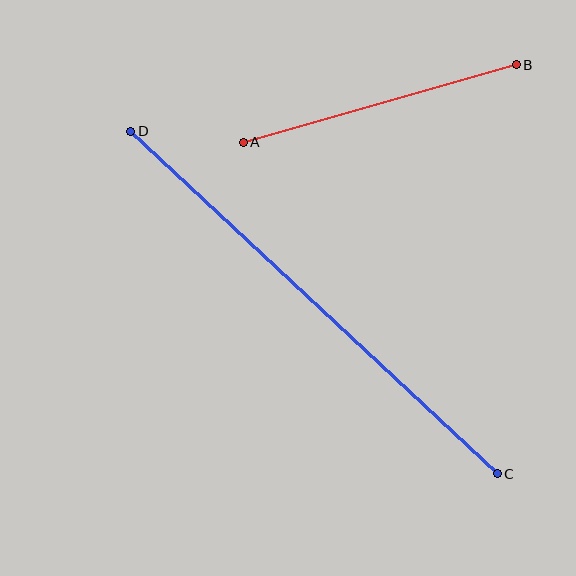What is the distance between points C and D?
The distance is approximately 501 pixels.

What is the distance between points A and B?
The distance is approximately 284 pixels.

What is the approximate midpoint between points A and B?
The midpoint is at approximately (380, 104) pixels.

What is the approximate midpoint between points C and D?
The midpoint is at approximately (314, 303) pixels.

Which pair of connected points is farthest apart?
Points C and D are farthest apart.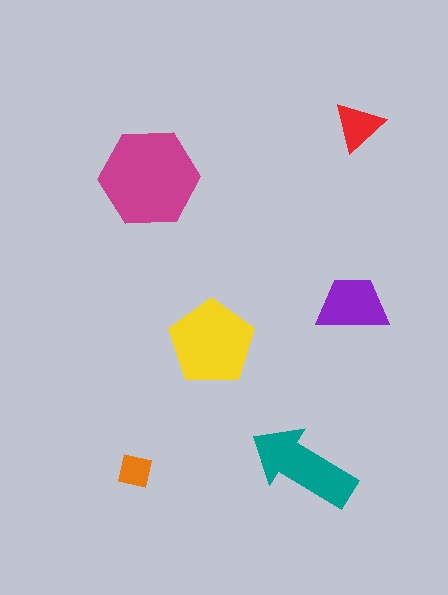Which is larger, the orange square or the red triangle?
The red triangle.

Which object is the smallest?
The orange square.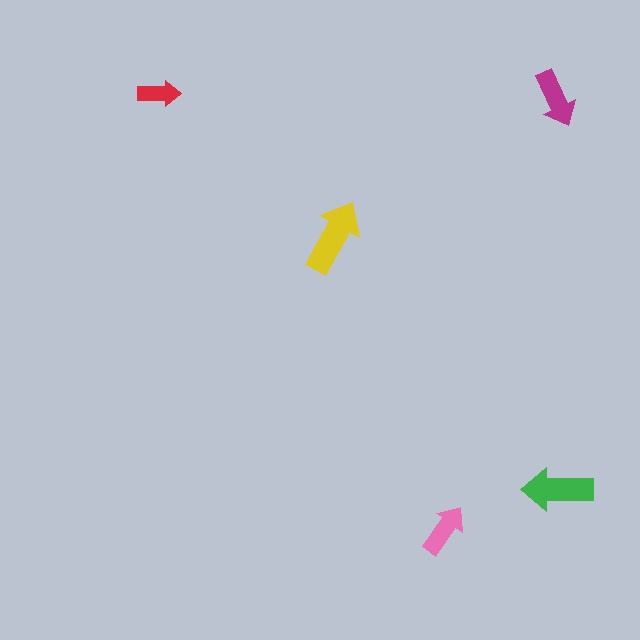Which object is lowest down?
The pink arrow is bottommost.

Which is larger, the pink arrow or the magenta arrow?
The magenta one.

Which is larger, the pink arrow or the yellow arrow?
The yellow one.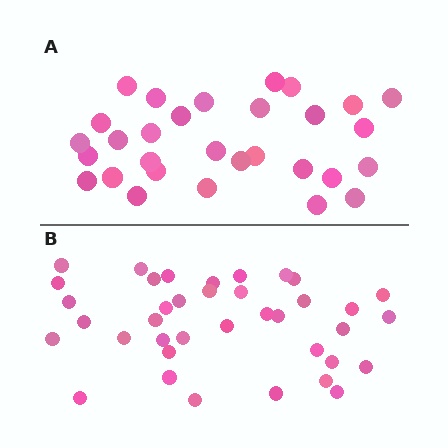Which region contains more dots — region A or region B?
Region B (the bottom region) has more dots.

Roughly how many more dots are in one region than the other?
Region B has roughly 8 or so more dots than region A.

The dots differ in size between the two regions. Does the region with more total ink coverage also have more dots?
No. Region A has more total ink coverage because its dots are larger, but region B actually contains more individual dots. Total area can be misleading — the number of items is what matters here.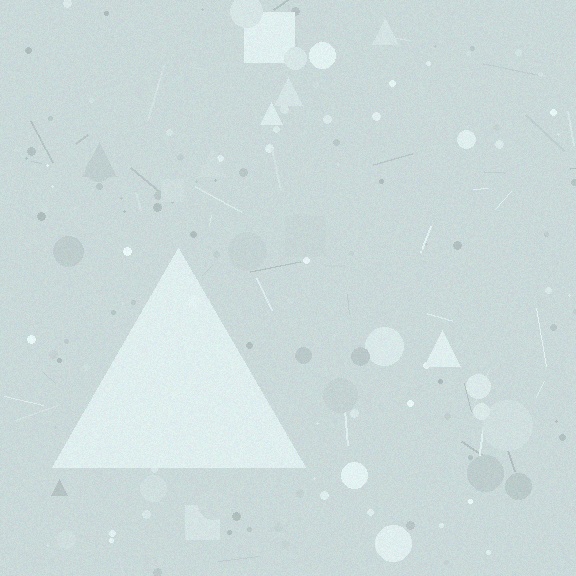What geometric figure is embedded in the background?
A triangle is embedded in the background.